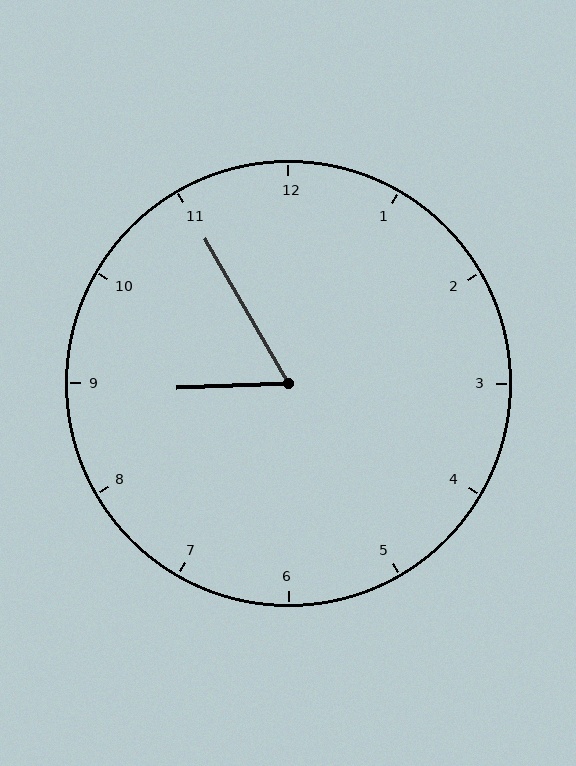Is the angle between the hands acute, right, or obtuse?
It is acute.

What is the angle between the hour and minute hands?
Approximately 62 degrees.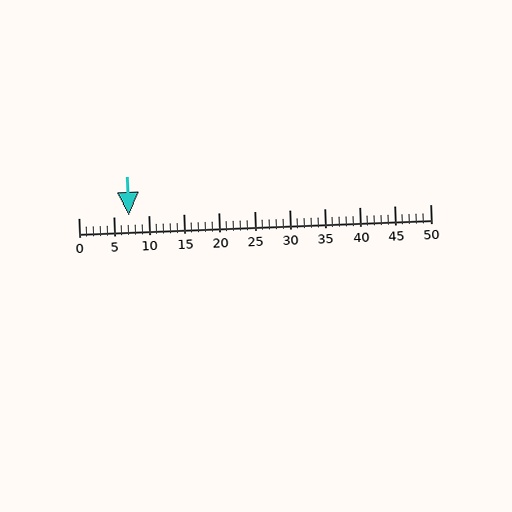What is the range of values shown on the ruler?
The ruler shows values from 0 to 50.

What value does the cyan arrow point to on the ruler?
The cyan arrow points to approximately 7.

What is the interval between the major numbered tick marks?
The major tick marks are spaced 5 units apart.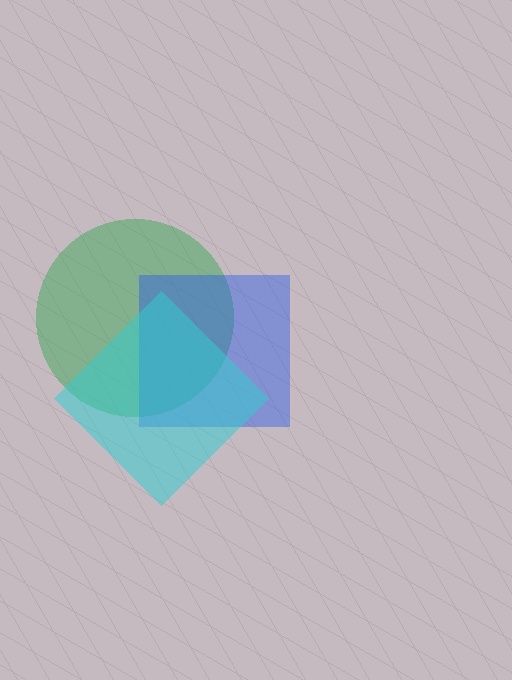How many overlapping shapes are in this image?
There are 3 overlapping shapes in the image.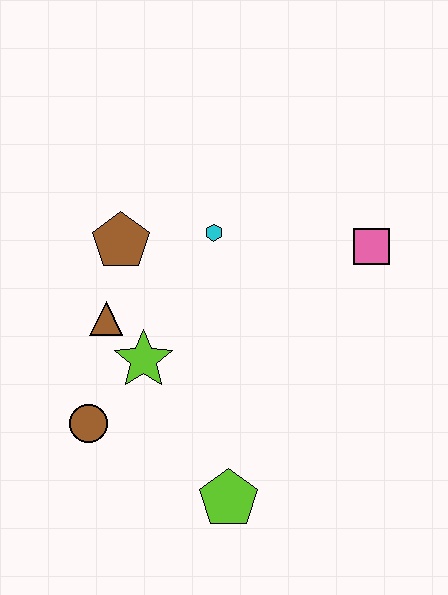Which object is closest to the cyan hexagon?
The brown pentagon is closest to the cyan hexagon.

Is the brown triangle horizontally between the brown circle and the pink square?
Yes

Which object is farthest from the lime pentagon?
The pink square is farthest from the lime pentagon.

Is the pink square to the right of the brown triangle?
Yes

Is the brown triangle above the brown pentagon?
No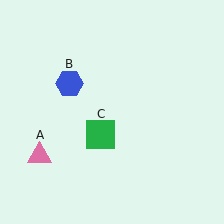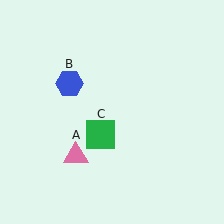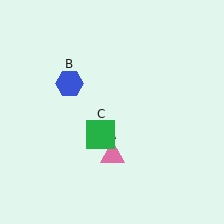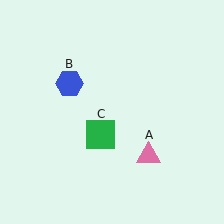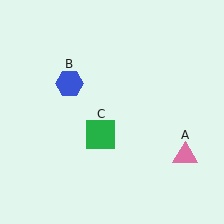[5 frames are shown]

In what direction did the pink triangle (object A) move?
The pink triangle (object A) moved right.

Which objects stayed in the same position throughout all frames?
Blue hexagon (object B) and green square (object C) remained stationary.